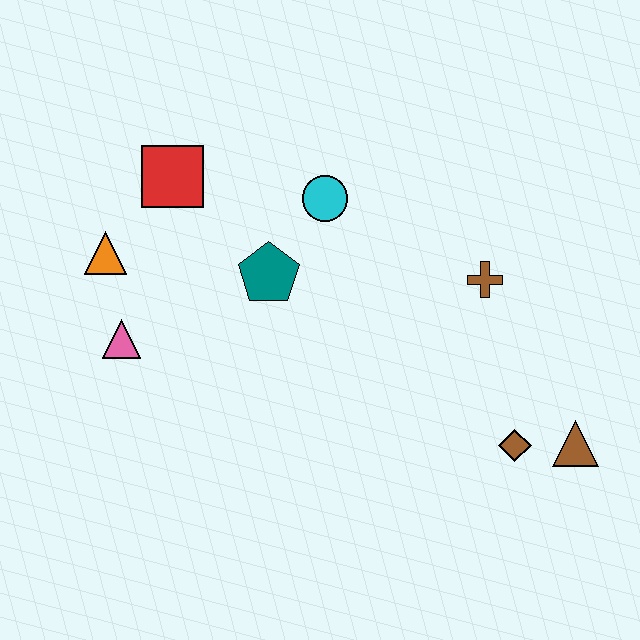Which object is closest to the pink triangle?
The orange triangle is closest to the pink triangle.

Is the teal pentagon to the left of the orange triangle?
No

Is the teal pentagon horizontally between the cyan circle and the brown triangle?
No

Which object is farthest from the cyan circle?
The brown triangle is farthest from the cyan circle.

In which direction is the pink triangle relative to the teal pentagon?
The pink triangle is to the left of the teal pentagon.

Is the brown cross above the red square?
No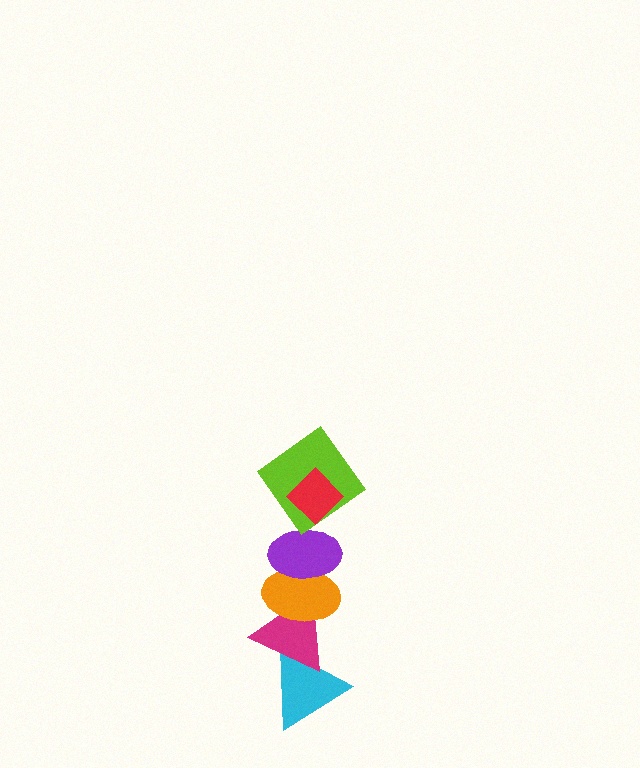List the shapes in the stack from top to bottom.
From top to bottom: the red diamond, the lime diamond, the purple ellipse, the orange ellipse, the magenta triangle, the cyan triangle.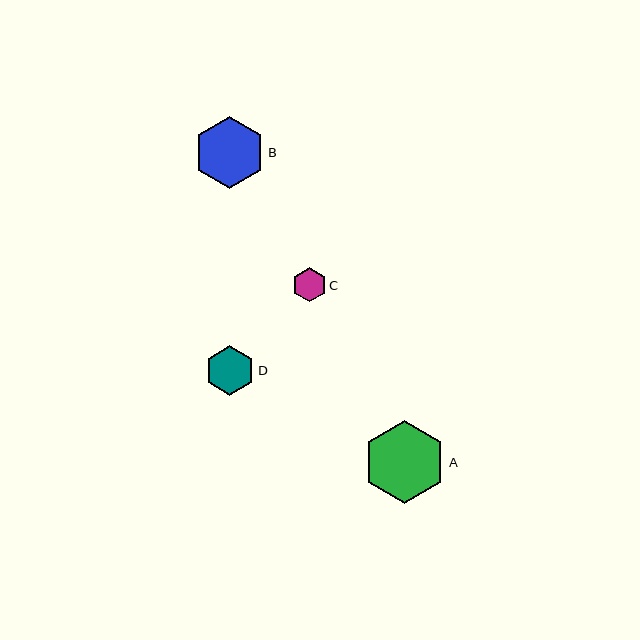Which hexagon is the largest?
Hexagon A is the largest with a size of approximately 83 pixels.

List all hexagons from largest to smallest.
From largest to smallest: A, B, D, C.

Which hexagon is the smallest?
Hexagon C is the smallest with a size of approximately 34 pixels.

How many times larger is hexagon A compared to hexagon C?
Hexagon A is approximately 2.4 times the size of hexagon C.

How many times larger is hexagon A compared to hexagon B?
Hexagon A is approximately 1.2 times the size of hexagon B.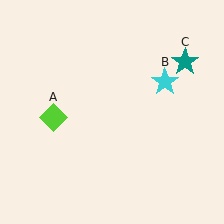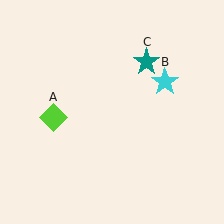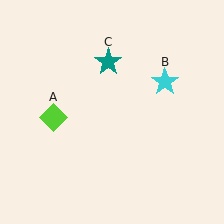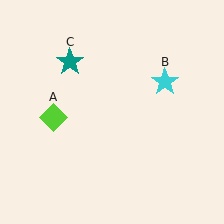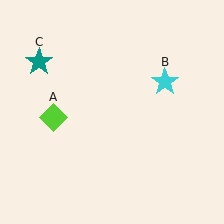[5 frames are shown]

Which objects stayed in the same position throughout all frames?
Lime diamond (object A) and cyan star (object B) remained stationary.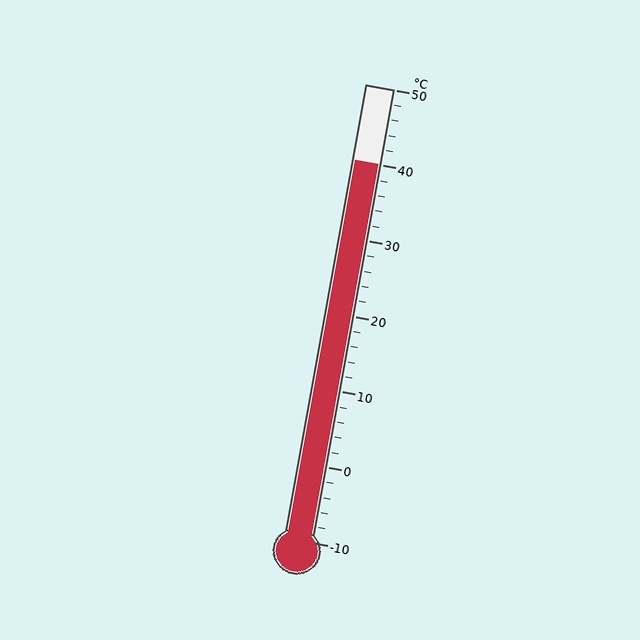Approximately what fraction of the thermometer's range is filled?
The thermometer is filled to approximately 85% of its range.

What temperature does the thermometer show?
The thermometer shows approximately 40°C.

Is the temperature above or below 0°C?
The temperature is above 0°C.